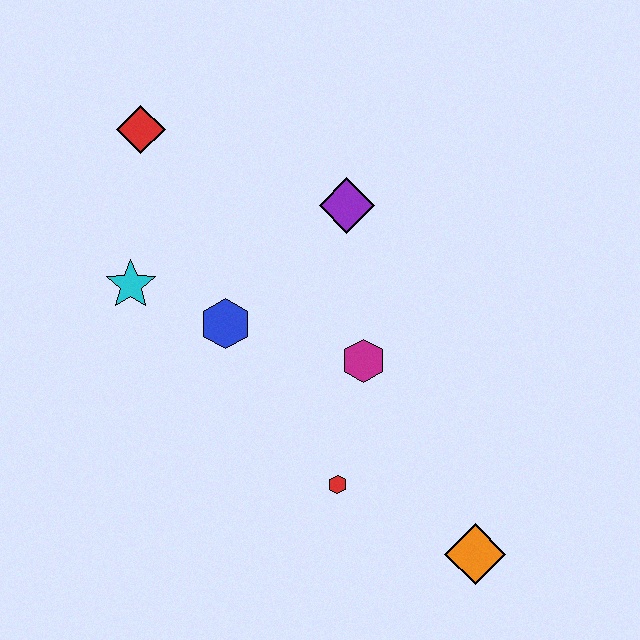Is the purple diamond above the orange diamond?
Yes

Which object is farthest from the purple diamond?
The orange diamond is farthest from the purple diamond.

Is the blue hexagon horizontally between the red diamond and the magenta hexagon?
Yes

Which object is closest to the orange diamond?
The red hexagon is closest to the orange diamond.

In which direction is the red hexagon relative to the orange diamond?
The red hexagon is to the left of the orange diamond.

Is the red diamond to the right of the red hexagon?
No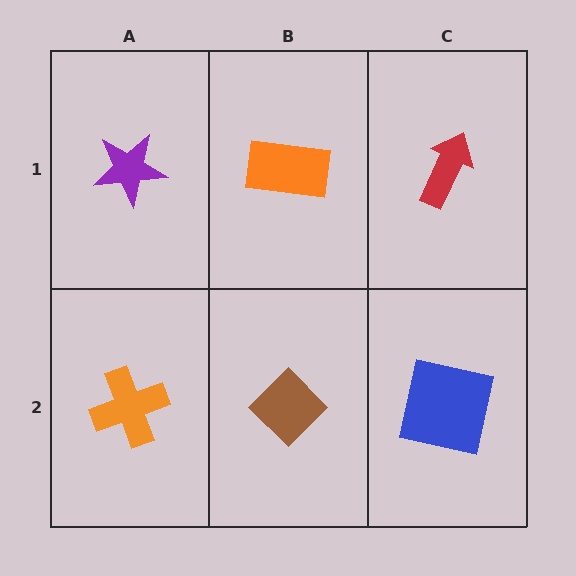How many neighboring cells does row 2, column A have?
2.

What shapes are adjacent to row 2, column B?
An orange rectangle (row 1, column B), an orange cross (row 2, column A), a blue square (row 2, column C).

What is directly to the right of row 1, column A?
An orange rectangle.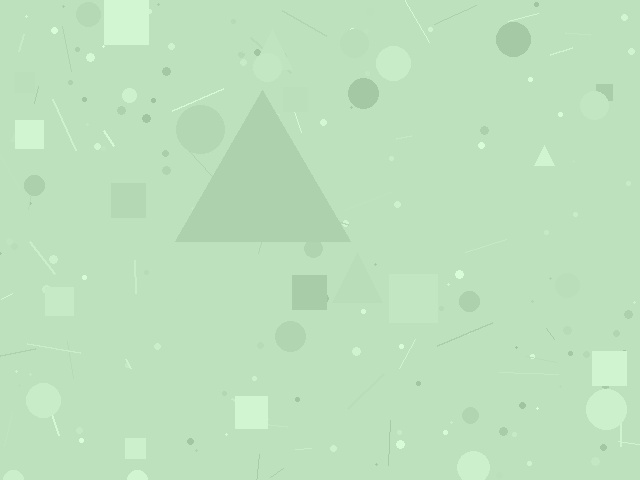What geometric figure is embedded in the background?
A triangle is embedded in the background.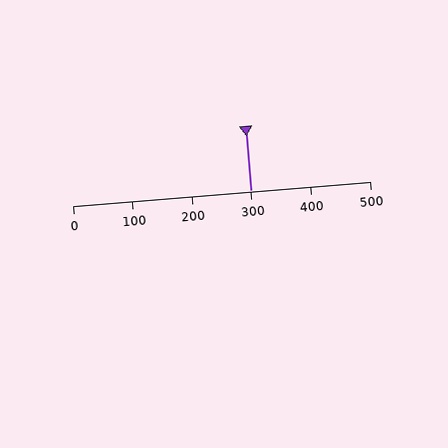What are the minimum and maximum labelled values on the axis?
The axis runs from 0 to 500.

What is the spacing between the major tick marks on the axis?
The major ticks are spaced 100 apart.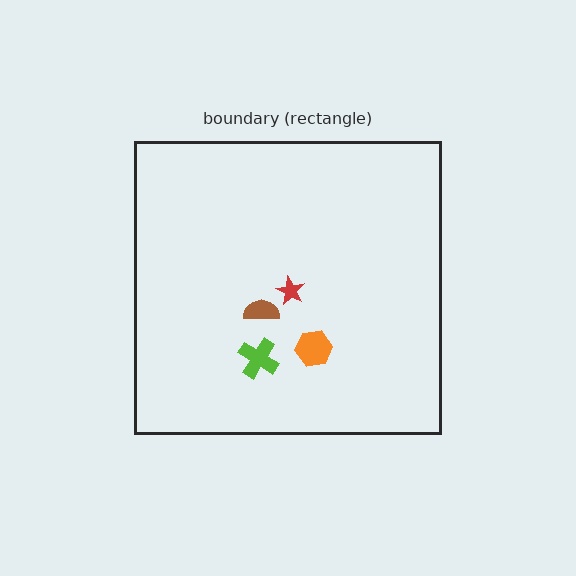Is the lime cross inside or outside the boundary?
Inside.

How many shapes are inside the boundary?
4 inside, 0 outside.